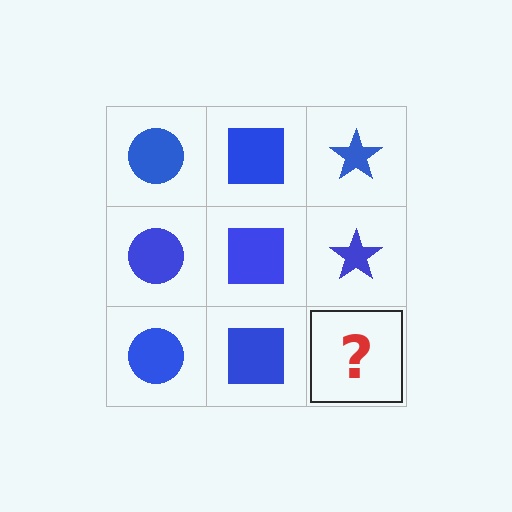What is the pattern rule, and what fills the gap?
The rule is that each column has a consistent shape. The gap should be filled with a blue star.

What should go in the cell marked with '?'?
The missing cell should contain a blue star.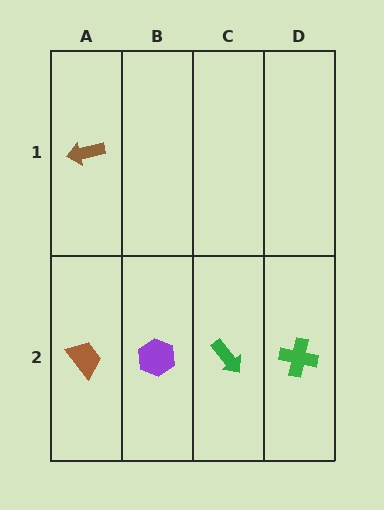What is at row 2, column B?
A purple hexagon.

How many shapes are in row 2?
4 shapes.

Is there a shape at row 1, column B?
No, that cell is empty.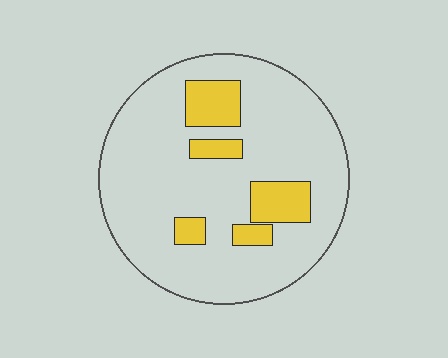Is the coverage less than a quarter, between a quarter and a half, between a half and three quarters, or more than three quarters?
Less than a quarter.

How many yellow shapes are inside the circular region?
5.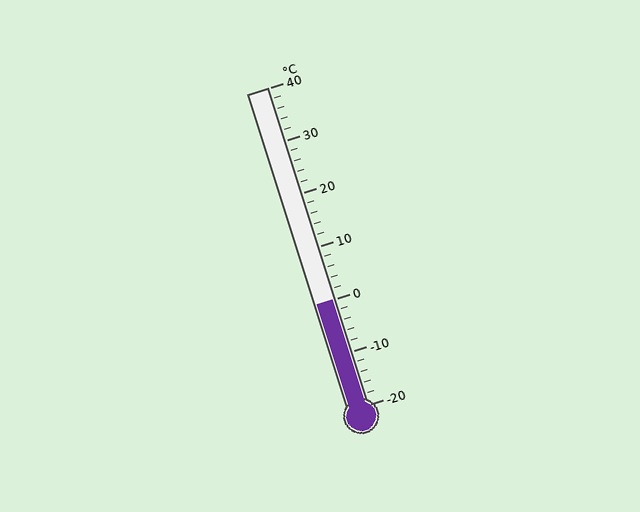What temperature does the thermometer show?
The thermometer shows approximately 0°C.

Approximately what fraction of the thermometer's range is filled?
The thermometer is filled to approximately 35% of its range.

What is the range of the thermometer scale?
The thermometer scale ranges from -20°C to 40°C.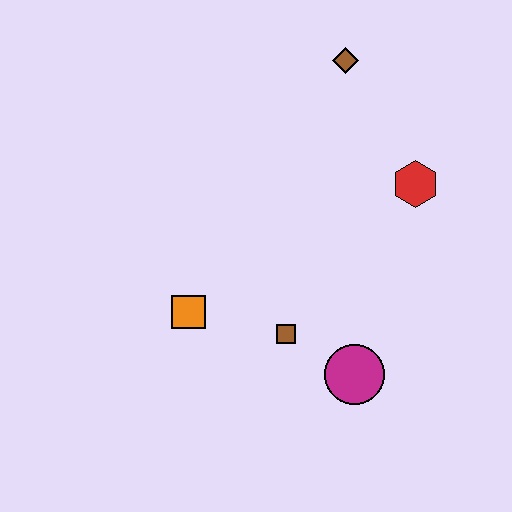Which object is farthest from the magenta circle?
The brown diamond is farthest from the magenta circle.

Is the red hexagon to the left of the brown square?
No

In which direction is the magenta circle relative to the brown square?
The magenta circle is to the right of the brown square.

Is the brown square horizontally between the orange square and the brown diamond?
Yes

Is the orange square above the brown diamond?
No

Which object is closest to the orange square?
The brown square is closest to the orange square.